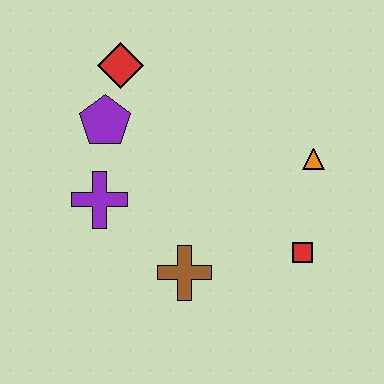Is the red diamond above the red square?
Yes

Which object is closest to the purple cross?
The purple pentagon is closest to the purple cross.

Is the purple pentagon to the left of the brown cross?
Yes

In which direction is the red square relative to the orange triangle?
The red square is below the orange triangle.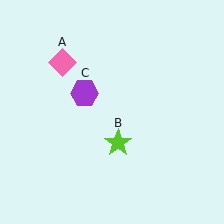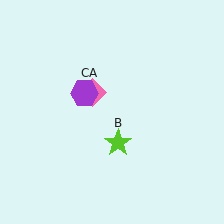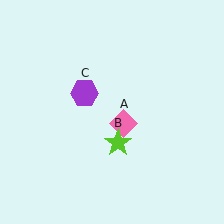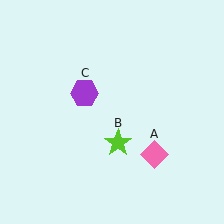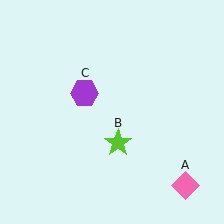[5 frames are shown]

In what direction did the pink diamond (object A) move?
The pink diamond (object A) moved down and to the right.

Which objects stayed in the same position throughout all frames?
Lime star (object B) and purple hexagon (object C) remained stationary.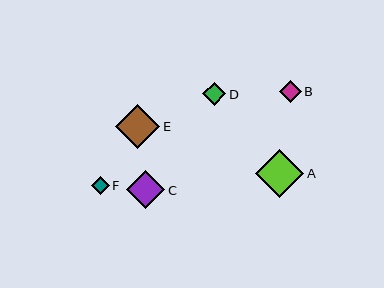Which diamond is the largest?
Diamond A is the largest with a size of approximately 48 pixels.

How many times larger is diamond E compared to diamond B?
Diamond E is approximately 2.0 times the size of diamond B.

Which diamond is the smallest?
Diamond F is the smallest with a size of approximately 18 pixels.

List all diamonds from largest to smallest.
From largest to smallest: A, E, C, D, B, F.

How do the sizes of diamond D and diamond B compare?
Diamond D and diamond B are approximately the same size.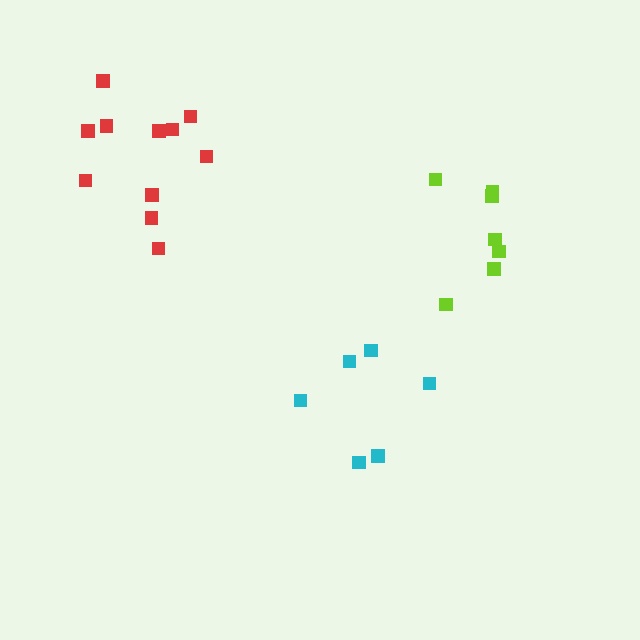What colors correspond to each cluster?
The clusters are colored: red, lime, cyan.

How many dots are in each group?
Group 1: 11 dots, Group 2: 7 dots, Group 3: 6 dots (24 total).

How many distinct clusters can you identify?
There are 3 distinct clusters.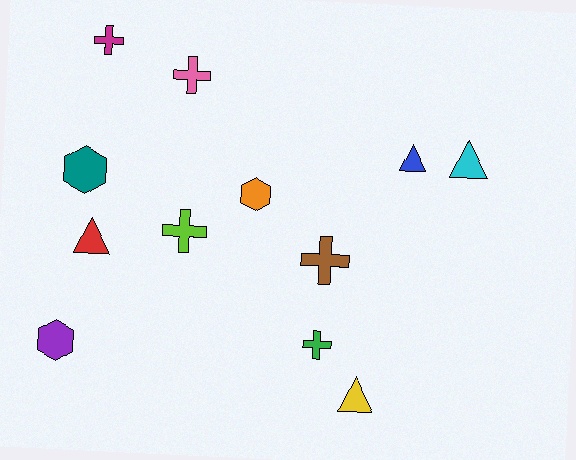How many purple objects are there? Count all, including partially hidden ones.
There is 1 purple object.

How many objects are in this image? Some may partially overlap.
There are 12 objects.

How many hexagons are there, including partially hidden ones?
There are 3 hexagons.